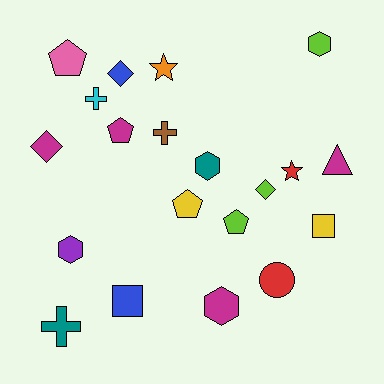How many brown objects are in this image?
There is 1 brown object.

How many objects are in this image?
There are 20 objects.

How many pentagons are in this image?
There are 4 pentagons.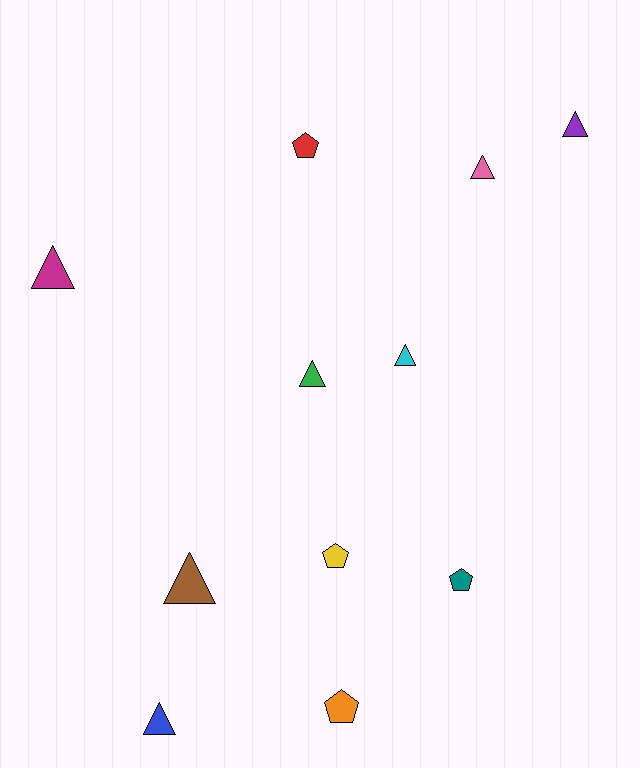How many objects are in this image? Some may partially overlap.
There are 11 objects.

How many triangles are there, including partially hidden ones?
There are 7 triangles.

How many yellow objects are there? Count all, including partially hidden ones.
There is 1 yellow object.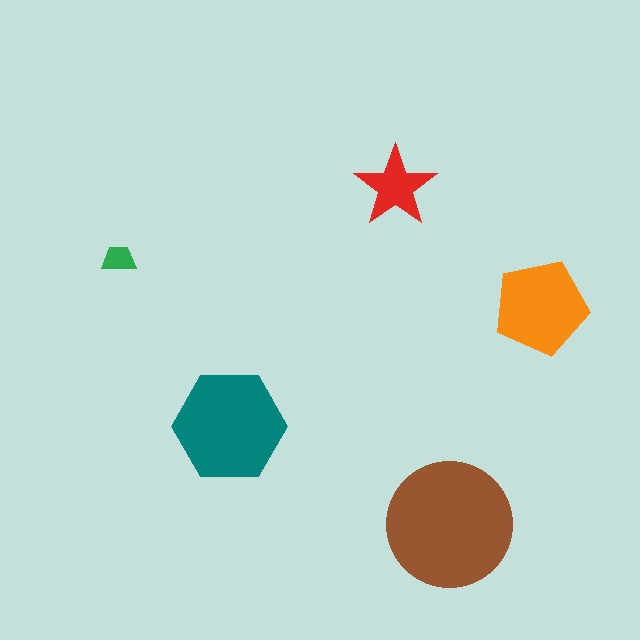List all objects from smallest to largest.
The green trapezoid, the red star, the orange pentagon, the teal hexagon, the brown circle.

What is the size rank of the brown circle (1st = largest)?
1st.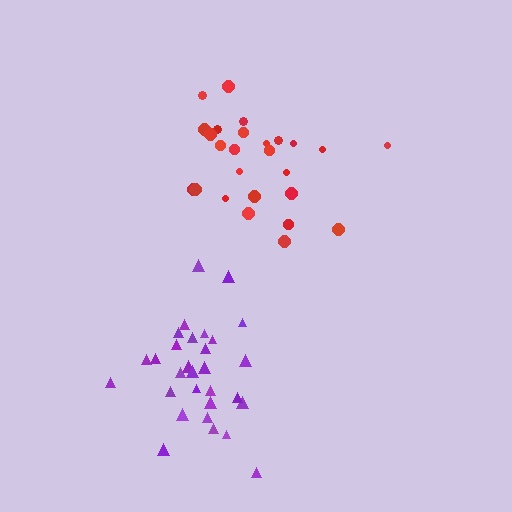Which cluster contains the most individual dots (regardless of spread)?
Purple (30).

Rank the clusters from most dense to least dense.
red, purple.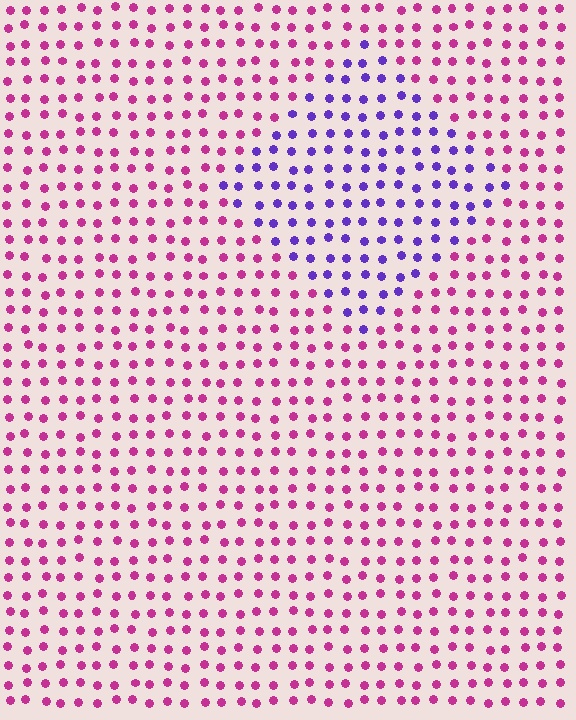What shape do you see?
I see a diamond.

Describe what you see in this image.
The image is filled with small magenta elements in a uniform arrangement. A diamond-shaped region is visible where the elements are tinted to a slightly different hue, forming a subtle color boundary.